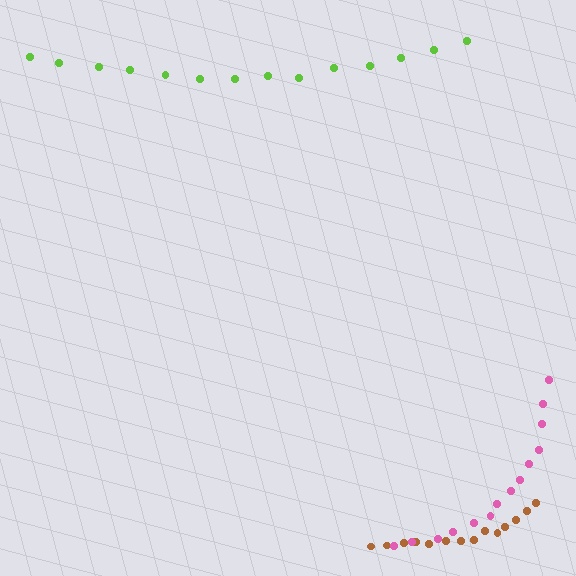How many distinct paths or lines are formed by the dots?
There are 3 distinct paths.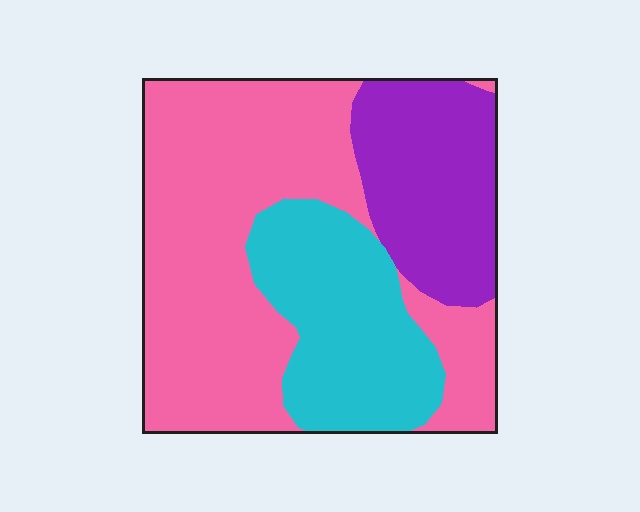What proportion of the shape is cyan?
Cyan takes up less than a quarter of the shape.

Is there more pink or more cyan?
Pink.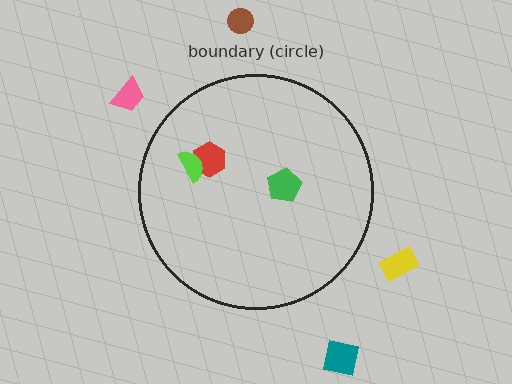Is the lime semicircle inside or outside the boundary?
Inside.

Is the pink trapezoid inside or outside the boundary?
Outside.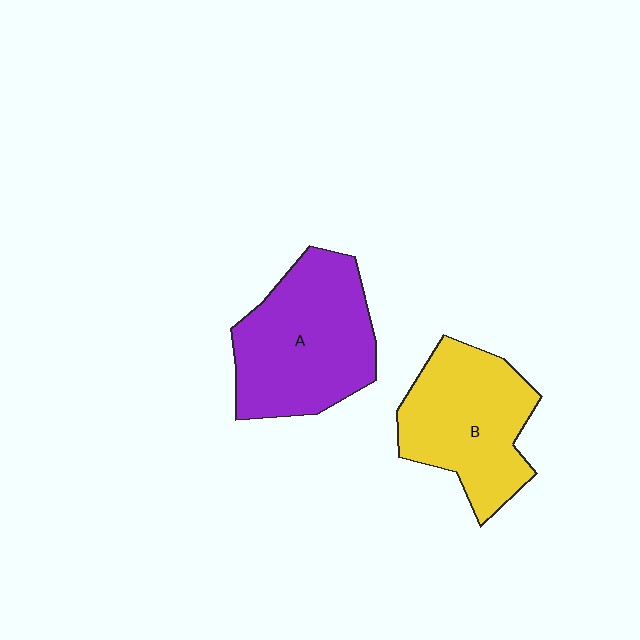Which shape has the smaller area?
Shape B (yellow).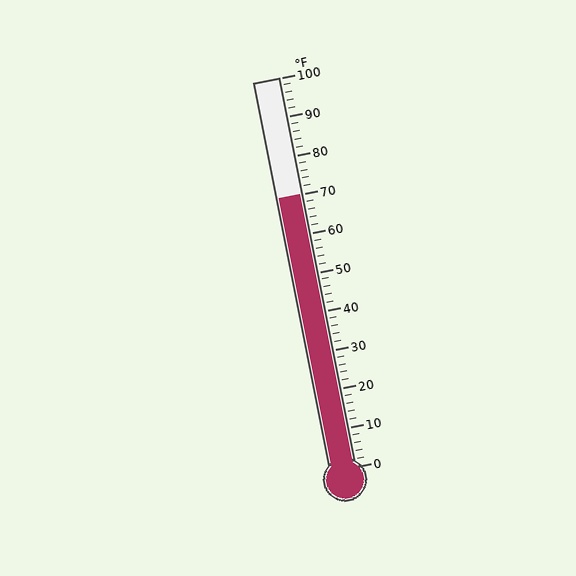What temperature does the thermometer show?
The thermometer shows approximately 70°F.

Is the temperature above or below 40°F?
The temperature is above 40°F.